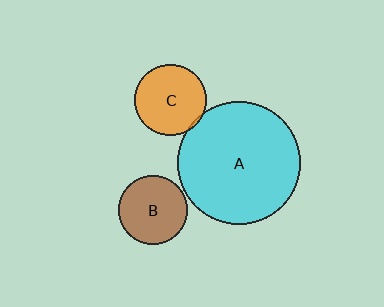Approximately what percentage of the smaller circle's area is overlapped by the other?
Approximately 5%.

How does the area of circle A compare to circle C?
Approximately 3.0 times.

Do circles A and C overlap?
Yes.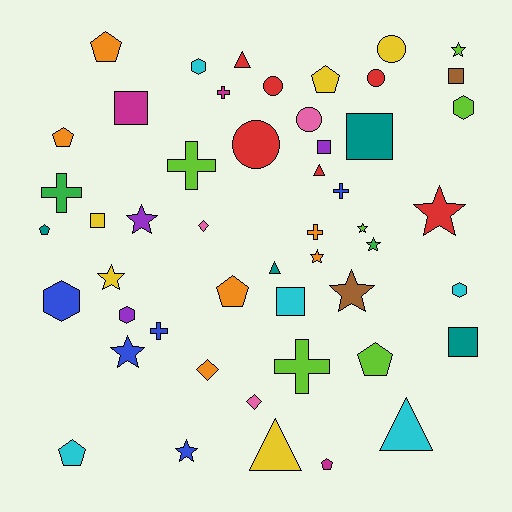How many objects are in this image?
There are 50 objects.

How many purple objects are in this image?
There are 3 purple objects.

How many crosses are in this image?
There are 7 crosses.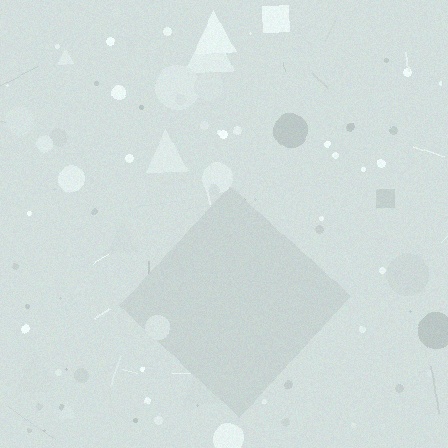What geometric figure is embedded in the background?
A diamond is embedded in the background.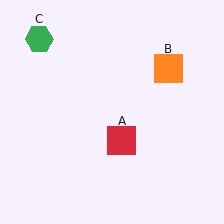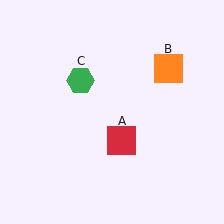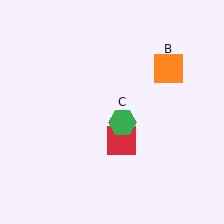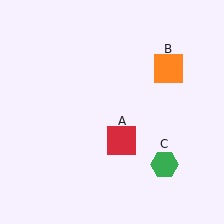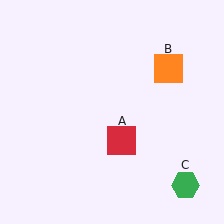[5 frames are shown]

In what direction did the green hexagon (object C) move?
The green hexagon (object C) moved down and to the right.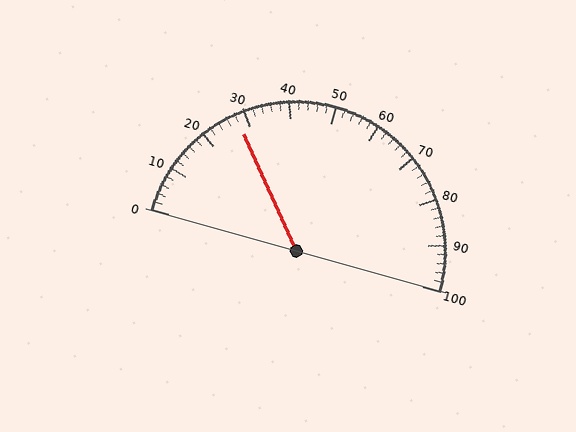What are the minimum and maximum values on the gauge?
The gauge ranges from 0 to 100.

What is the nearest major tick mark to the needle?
The nearest major tick mark is 30.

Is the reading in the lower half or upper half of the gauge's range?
The reading is in the lower half of the range (0 to 100).